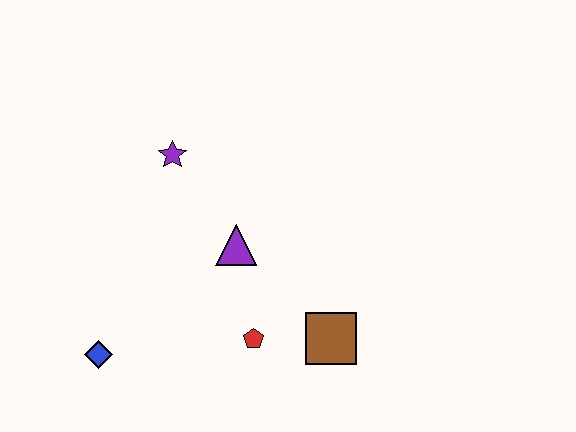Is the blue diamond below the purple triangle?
Yes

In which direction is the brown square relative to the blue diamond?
The brown square is to the right of the blue diamond.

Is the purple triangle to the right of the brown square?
No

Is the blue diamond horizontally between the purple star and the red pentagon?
No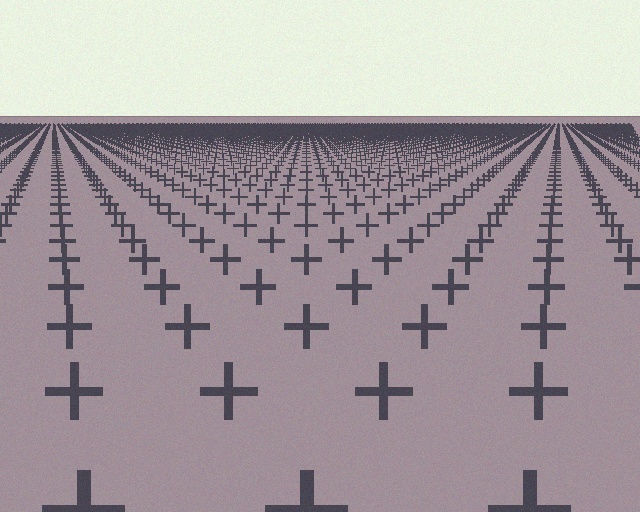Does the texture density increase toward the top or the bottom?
Density increases toward the top.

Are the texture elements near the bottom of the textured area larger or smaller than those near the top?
Larger. Near the bottom, elements are closer to the viewer and appear at a bigger on-screen size.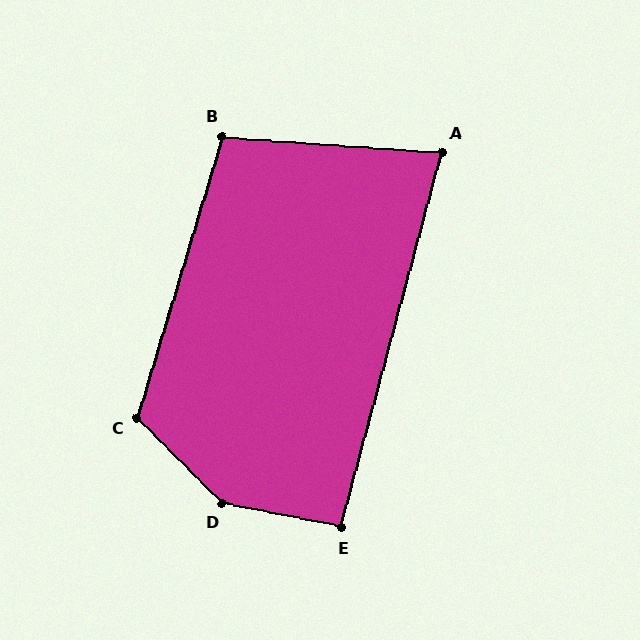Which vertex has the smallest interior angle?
A, at approximately 79 degrees.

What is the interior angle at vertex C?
Approximately 118 degrees (obtuse).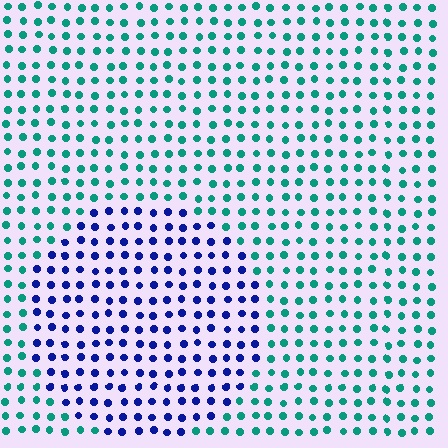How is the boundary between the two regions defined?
The boundary is defined purely by a slight shift in hue (about 66 degrees). Spacing, size, and orientation are identical on both sides.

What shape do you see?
I see a circle.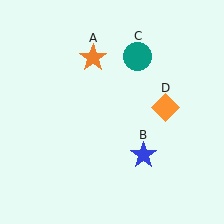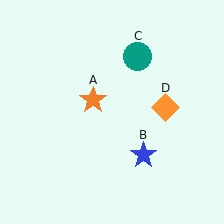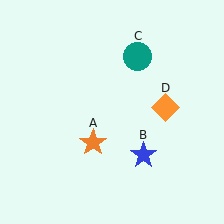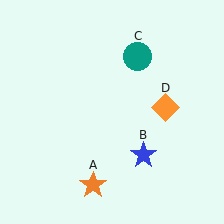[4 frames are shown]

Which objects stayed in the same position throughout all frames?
Blue star (object B) and teal circle (object C) and orange diamond (object D) remained stationary.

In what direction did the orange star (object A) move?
The orange star (object A) moved down.